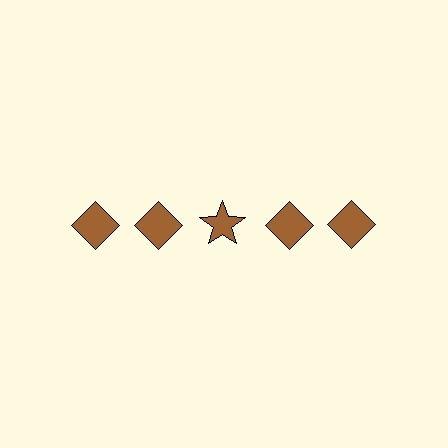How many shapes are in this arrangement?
There are 5 shapes arranged in a grid pattern.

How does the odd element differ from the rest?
It has a different shape: star instead of diamond.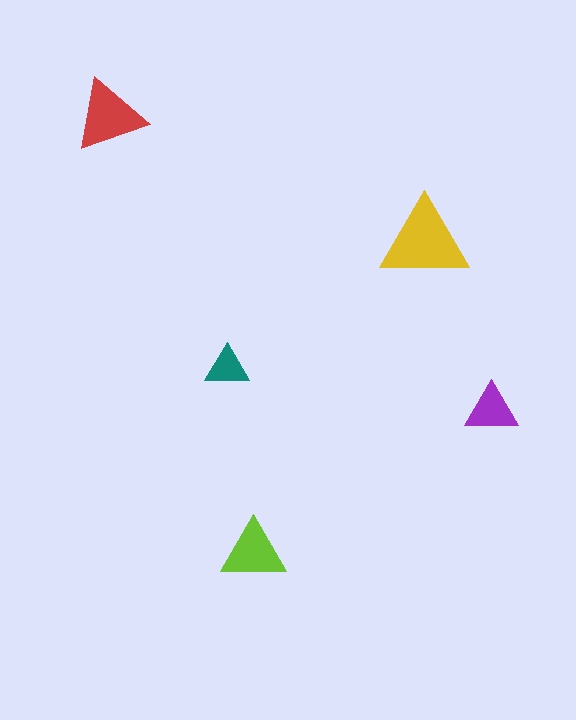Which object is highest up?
The red triangle is topmost.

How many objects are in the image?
There are 5 objects in the image.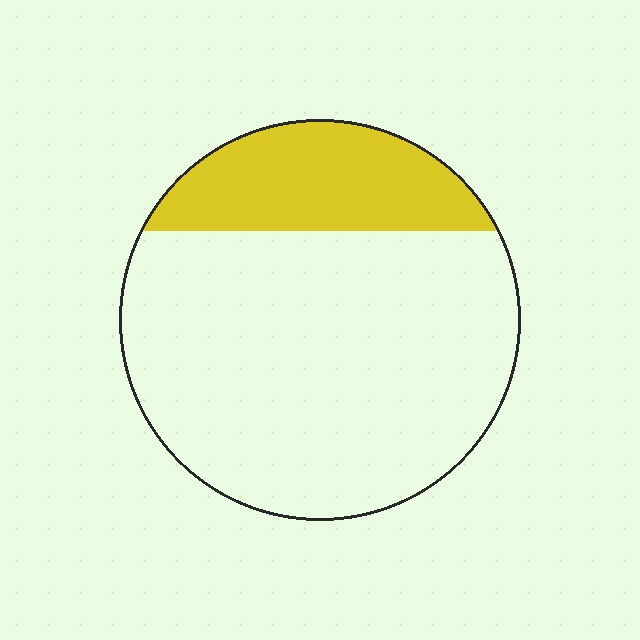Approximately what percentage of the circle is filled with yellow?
Approximately 25%.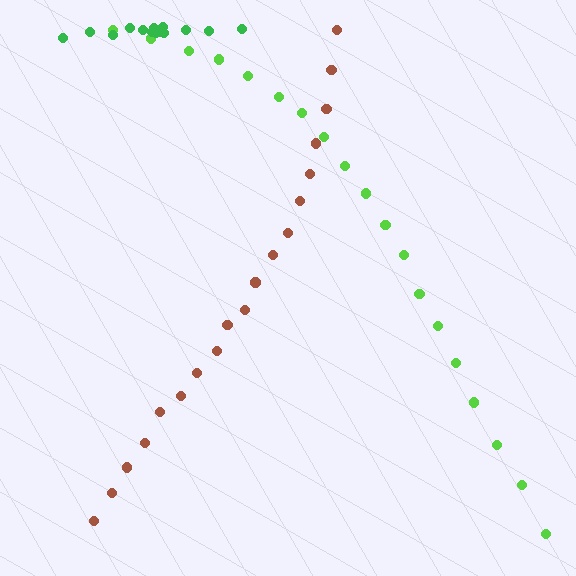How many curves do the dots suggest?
There are 3 distinct paths.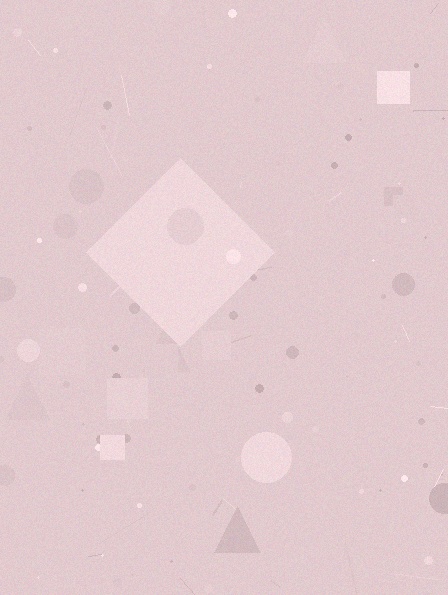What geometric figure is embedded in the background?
A diamond is embedded in the background.